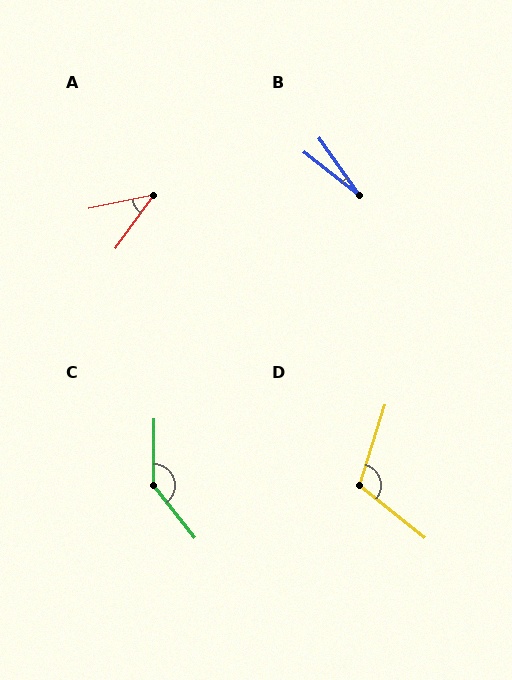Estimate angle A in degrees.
Approximately 42 degrees.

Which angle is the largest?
C, at approximately 141 degrees.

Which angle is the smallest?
B, at approximately 16 degrees.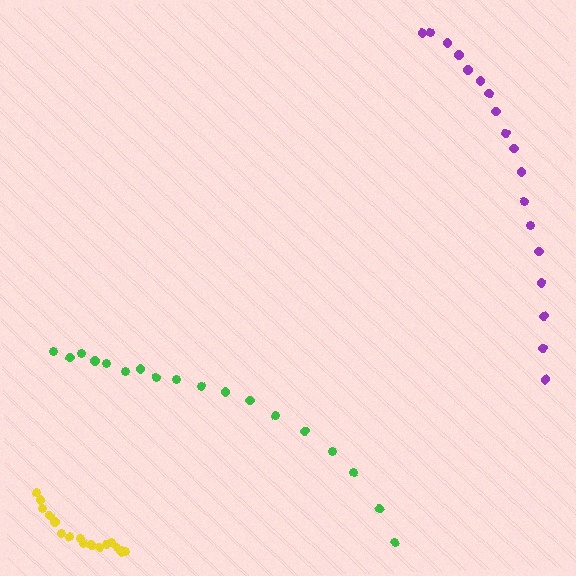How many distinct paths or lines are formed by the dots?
There are 3 distinct paths.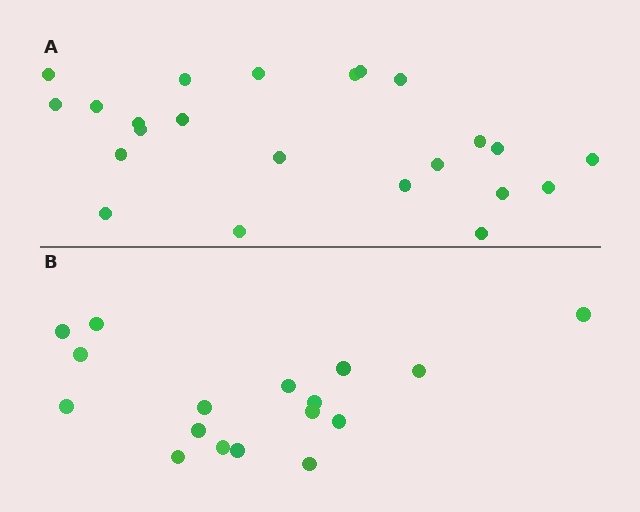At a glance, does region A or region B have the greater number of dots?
Region A (the top region) has more dots.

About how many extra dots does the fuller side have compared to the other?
Region A has about 6 more dots than region B.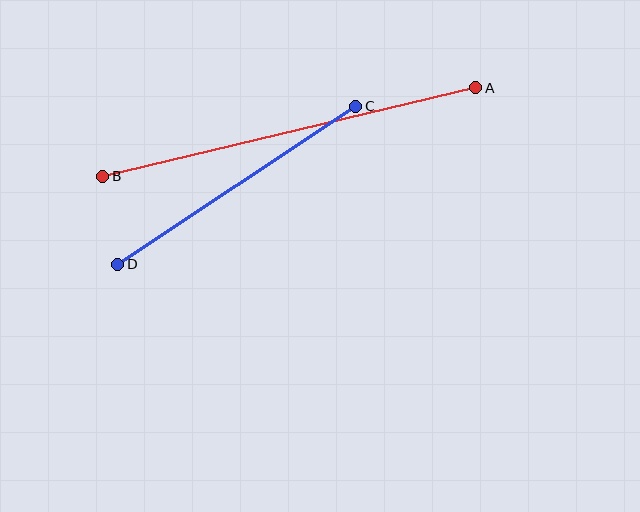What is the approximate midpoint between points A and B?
The midpoint is at approximately (289, 132) pixels.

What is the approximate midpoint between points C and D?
The midpoint is at approximately (237, 185) pixels.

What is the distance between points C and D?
The distance is approximately 285 pixels.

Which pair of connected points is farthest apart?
Points A and B are farthest apart.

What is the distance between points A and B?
The distance is approximately 383 pixels.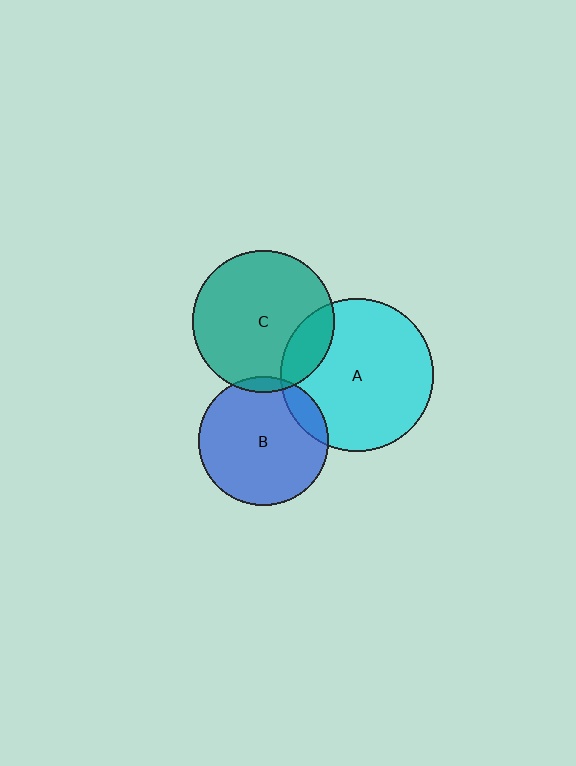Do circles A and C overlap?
Yes.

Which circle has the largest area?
Circle A (cyan).